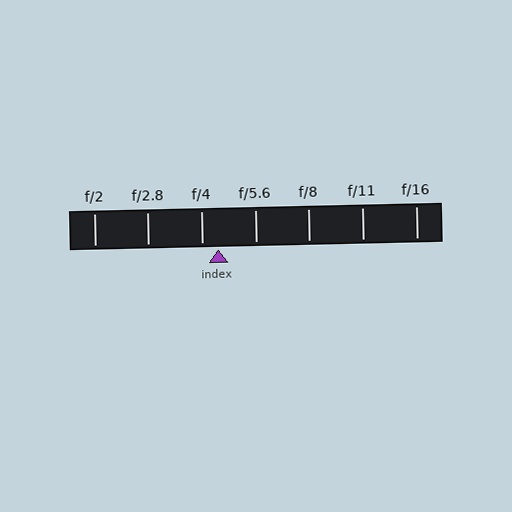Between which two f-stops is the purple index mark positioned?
The index mark is between f/4 and f/5.6.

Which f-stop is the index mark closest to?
The index mark is closest to f/4.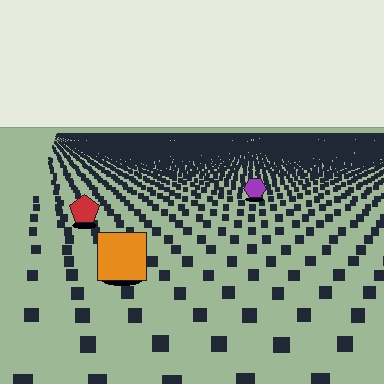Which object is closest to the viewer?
The orange square is closest. The texture marks near it are larger and more spread out.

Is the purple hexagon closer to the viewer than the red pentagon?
No. The red pentagon is closer — you can tell from the texture gradient: the ground texture is coarser near it.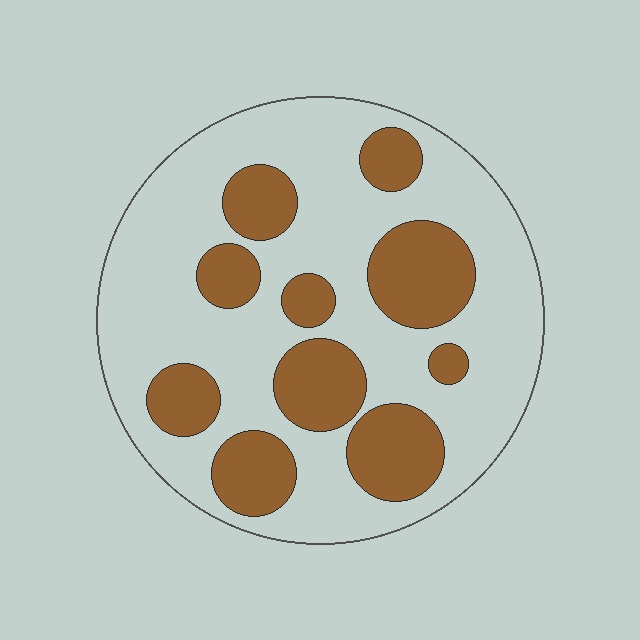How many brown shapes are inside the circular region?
10.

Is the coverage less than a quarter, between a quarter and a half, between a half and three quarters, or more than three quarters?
Between a quarter and a half.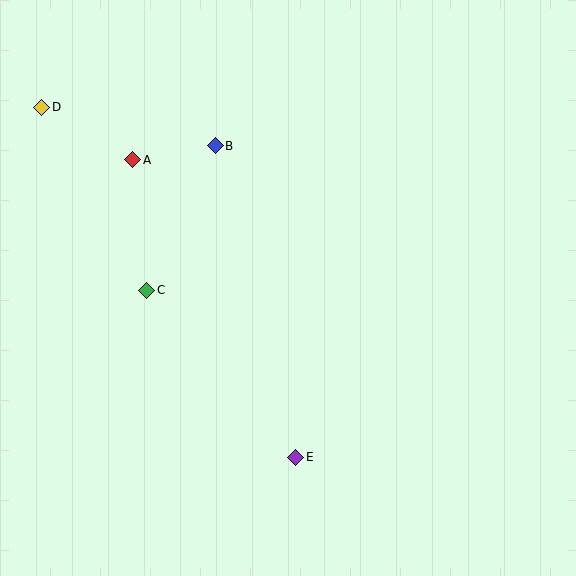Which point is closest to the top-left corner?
Point D is closest to the top-left corner.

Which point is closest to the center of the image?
Point C at (147, 290) is closest to the center.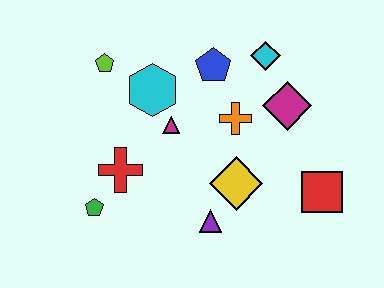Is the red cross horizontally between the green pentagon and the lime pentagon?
No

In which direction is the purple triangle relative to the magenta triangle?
The purple triangle is below the magenta triangle.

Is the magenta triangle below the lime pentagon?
Yes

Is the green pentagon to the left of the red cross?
Yes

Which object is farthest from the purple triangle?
The lime pentagon is farthest from the purple triangle.